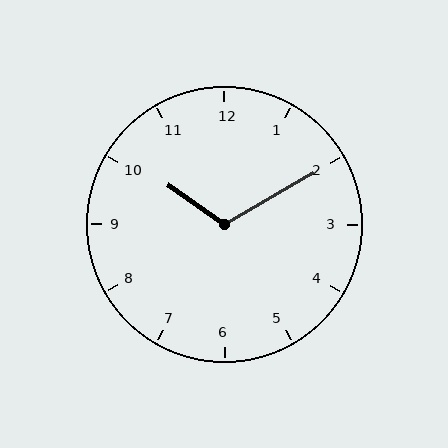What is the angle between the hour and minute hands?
Approximately 115 degrees.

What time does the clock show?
10:10.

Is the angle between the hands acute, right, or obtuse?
It is obtuse.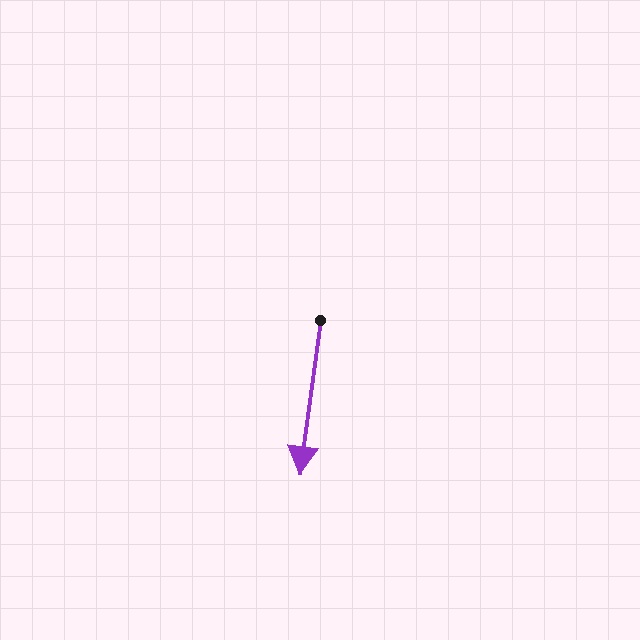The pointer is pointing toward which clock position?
Roughly 6 o'clock.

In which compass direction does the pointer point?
South.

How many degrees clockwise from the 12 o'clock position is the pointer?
Approximately 188 degrees.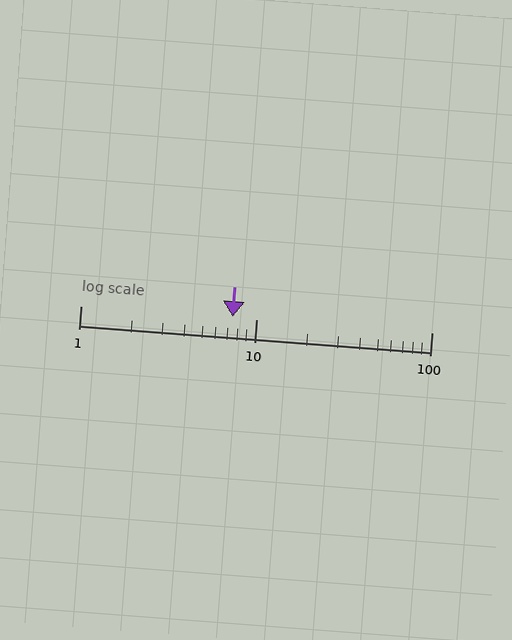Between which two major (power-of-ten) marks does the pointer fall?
The pointer is between 1 and 10.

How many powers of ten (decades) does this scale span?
The scale spans 2 decades, from 1 to 100.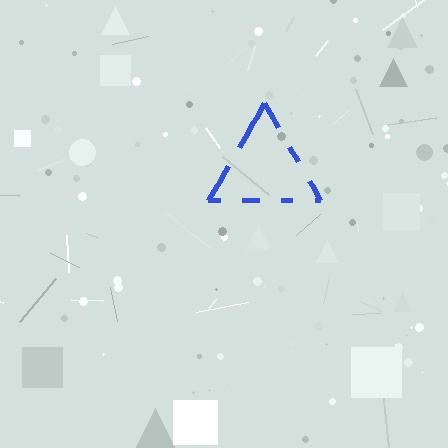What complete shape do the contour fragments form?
The contour fragments form a triangle.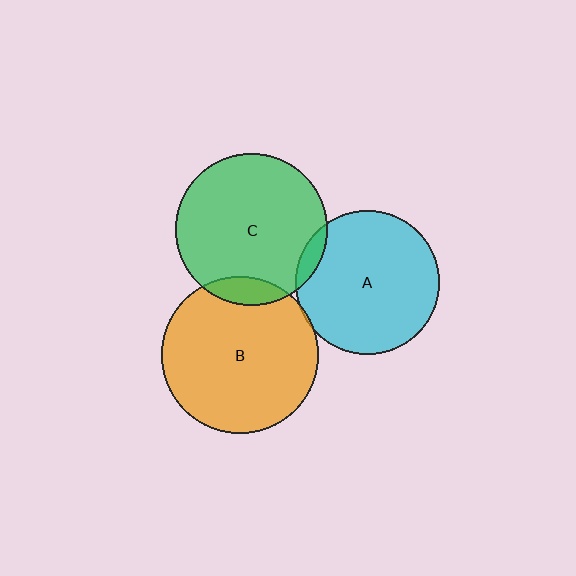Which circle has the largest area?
Circle B (orange).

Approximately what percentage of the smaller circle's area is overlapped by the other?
Approximately 5%.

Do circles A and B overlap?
Yes.